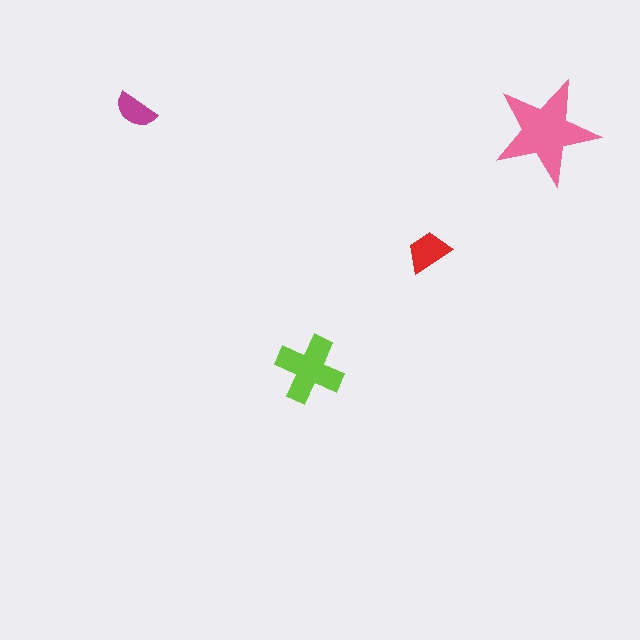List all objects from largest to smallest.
The pink star, the lime cross, the red trapezoid, the magenta semicircle.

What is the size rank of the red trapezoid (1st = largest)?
3rd.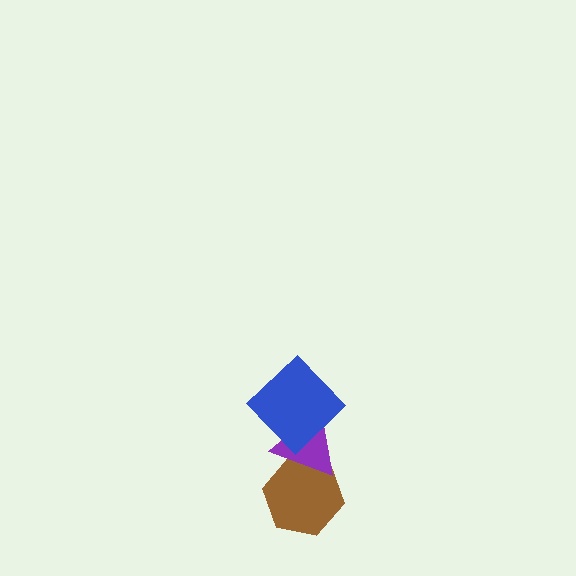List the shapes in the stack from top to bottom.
From top to bottom: the blue diamond, the purple triangle, the brown hexagon.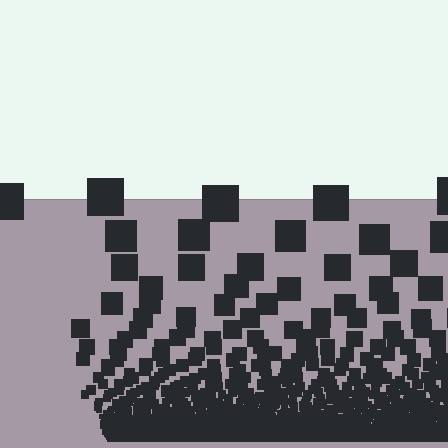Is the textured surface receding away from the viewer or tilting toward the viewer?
The surface appears to tilt toward the viewer. Texture elements get larger and sparser toward the top.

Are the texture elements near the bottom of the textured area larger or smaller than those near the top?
Smaller. The gradient is inverted — elements near the bottom are smaller and denser.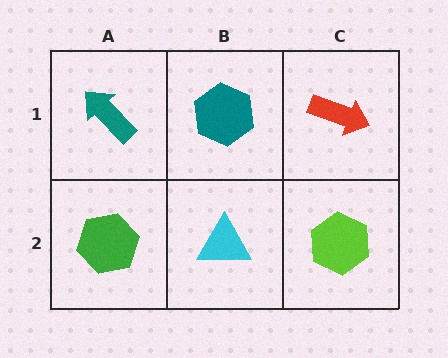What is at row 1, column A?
A teal arrow.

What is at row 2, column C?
A lime hexagon.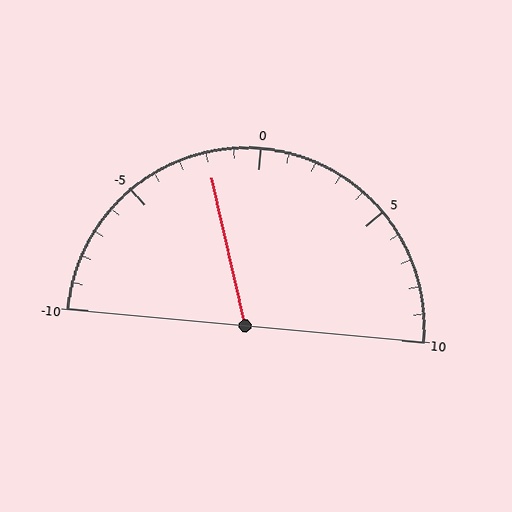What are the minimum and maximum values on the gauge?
The gauge ranges from -10 to 10.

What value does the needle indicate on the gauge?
The needle indicates approximately -2.